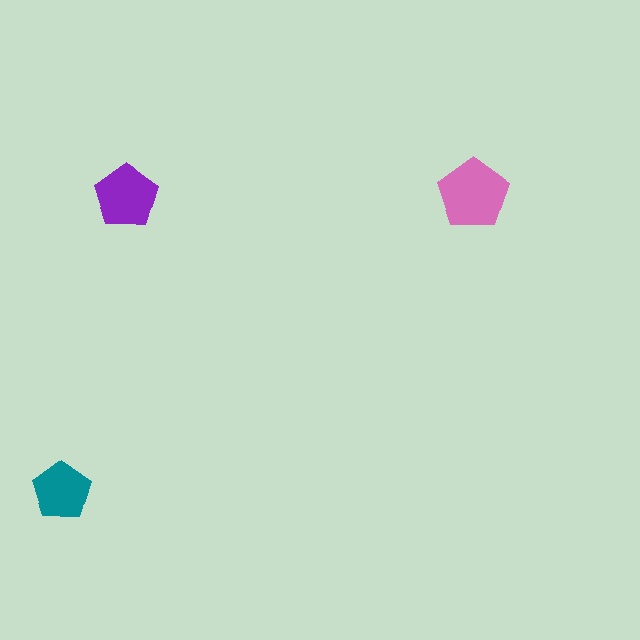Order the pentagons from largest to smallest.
the pink one, the purple one, the teal one.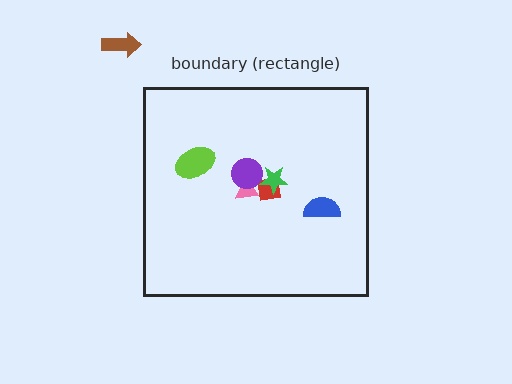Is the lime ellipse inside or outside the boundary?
Inside.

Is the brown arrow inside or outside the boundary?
Outside.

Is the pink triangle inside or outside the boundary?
Inside.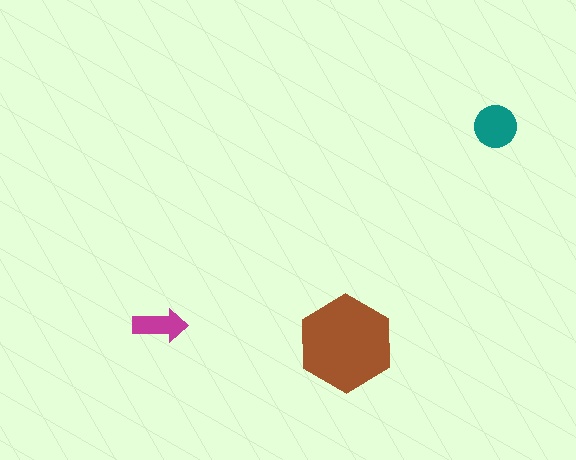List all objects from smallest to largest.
The magenta arrow, the teal circle, the brown hexagon.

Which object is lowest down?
The brown hexagon is bottommost.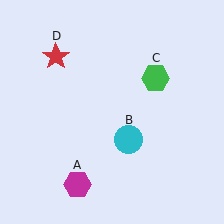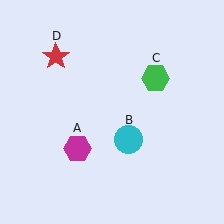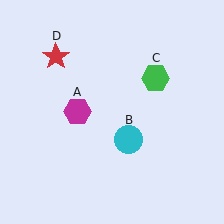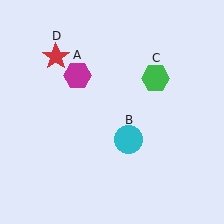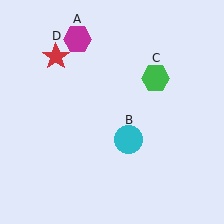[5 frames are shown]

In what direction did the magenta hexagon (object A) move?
The magenta hexagon (object A) moved up.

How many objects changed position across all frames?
1 object changed position: magenta hexagon (object A).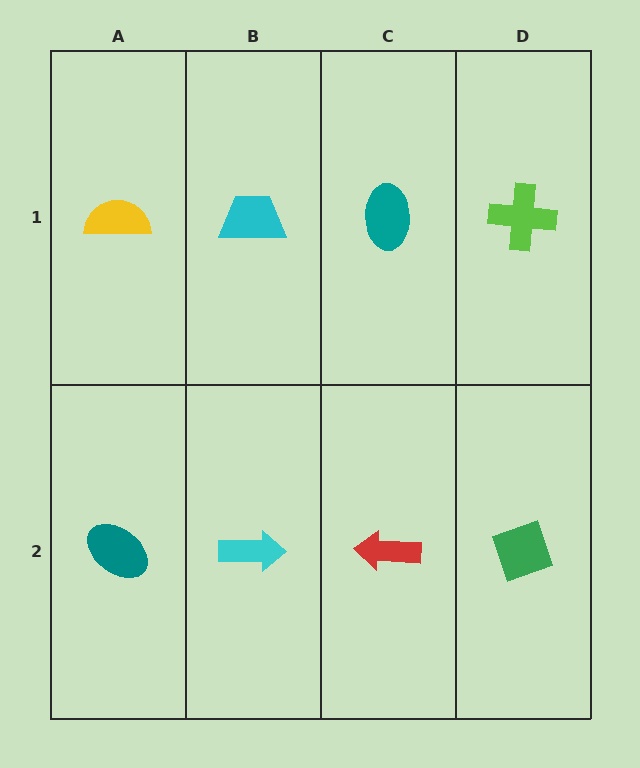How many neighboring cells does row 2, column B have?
3.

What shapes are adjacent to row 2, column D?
A lime cross (row 1, column D), a red arrow (row 2, column C).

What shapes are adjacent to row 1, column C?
A red arrow (row 2, column C), a cyan trapezoid (row 1, column B), a lime cross (row 1, column D).